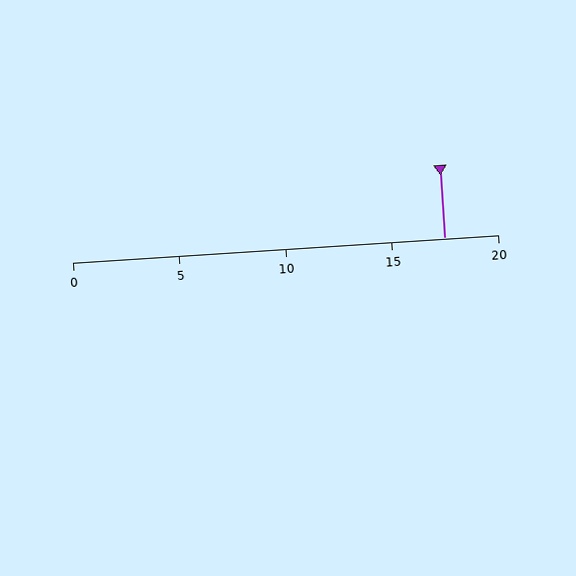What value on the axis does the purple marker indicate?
The marker indicates approximately 17.5.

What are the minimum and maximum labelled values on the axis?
The axis runs from 0 to 20.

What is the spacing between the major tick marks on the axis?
The major ticks are spaced 5 apart.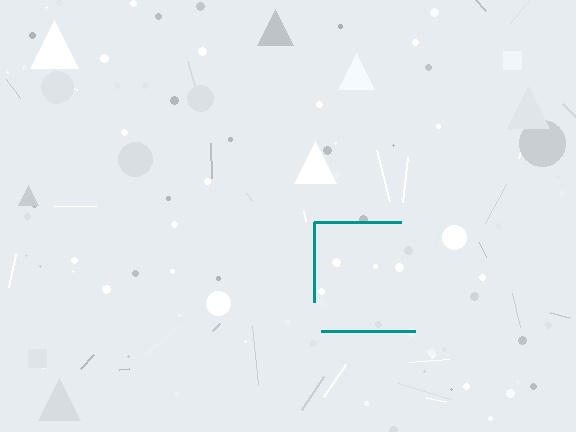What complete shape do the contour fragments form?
The contour fragments form a square.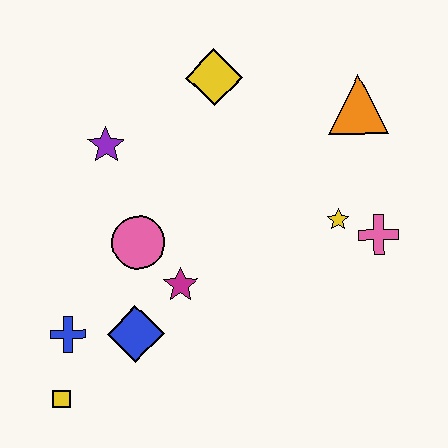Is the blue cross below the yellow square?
No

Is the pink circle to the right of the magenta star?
No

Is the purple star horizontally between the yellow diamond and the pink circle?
No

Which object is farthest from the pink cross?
The yellow square is farthest from the pink cross.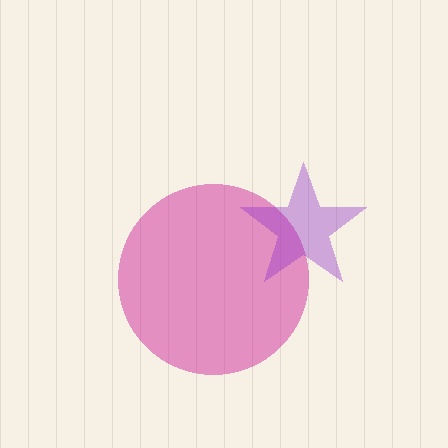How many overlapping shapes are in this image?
There are 2 overlapping shapes in the image.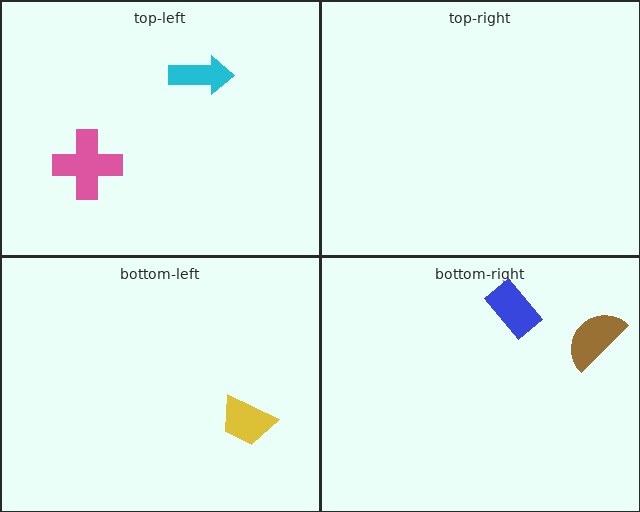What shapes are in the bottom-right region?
The blue rectangle, the brown semicircle.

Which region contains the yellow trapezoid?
The bottom-left region.